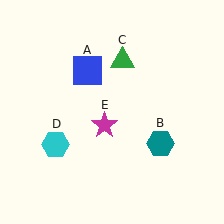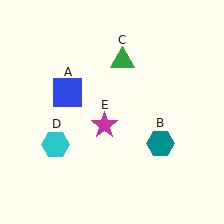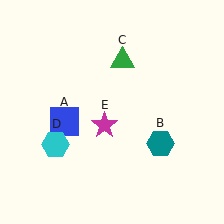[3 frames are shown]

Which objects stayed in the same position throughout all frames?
Teal hexagon (object B) and green triangle (object C) and cyan hexagon (object D) and magenta star (object E) remained stationary.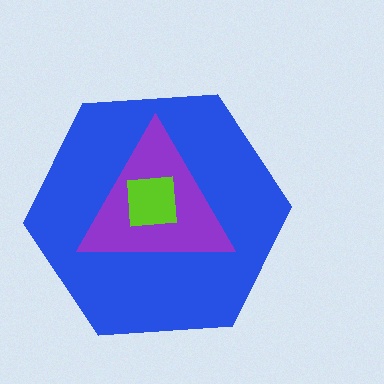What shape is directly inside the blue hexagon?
The purple triangle.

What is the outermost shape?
The blue hexagon.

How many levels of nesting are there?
3.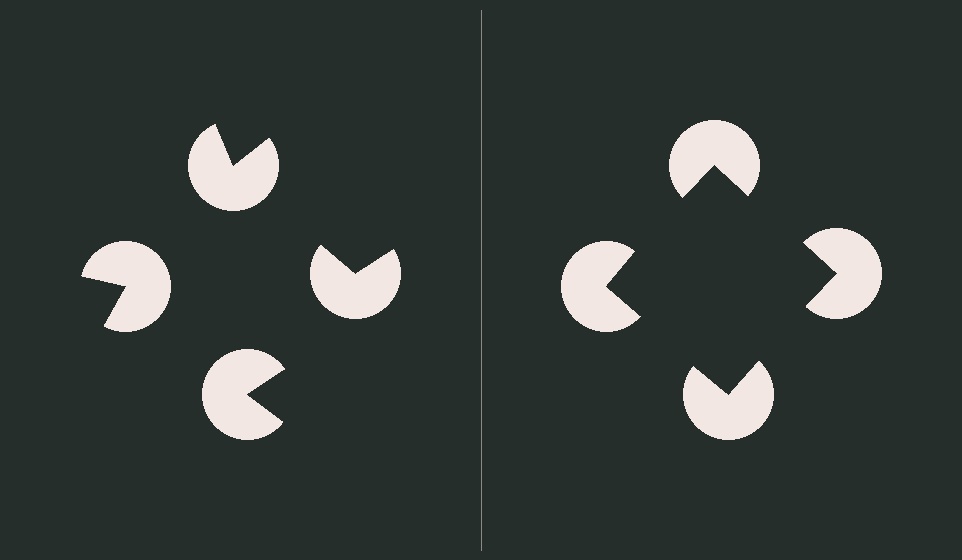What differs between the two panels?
The pac-man discs are positioned identically on both sides; only the wedge orientations differ. On the right they align to a square; on the left they are misaligned.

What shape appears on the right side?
An illusory square.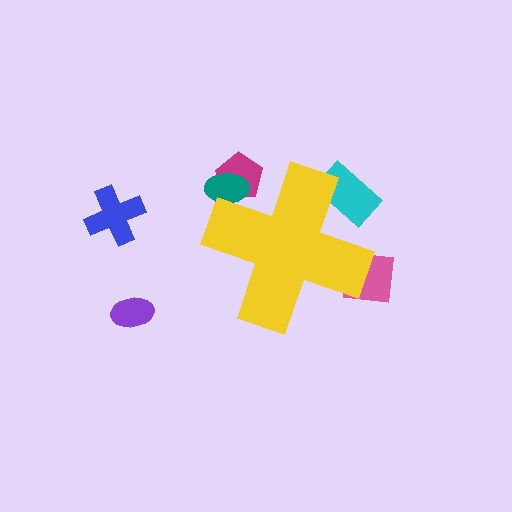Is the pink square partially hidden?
Yes, the pink square is partially hidden behind the yellow cross.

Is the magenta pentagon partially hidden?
Yes, the magenta pentagon is partially hidden behind the yellow cross.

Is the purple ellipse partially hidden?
No, the purple ellipse is fully visible.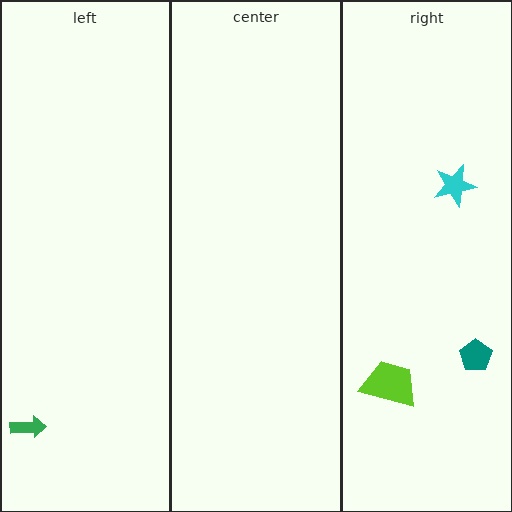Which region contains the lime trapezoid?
The right region.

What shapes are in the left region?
The green arrow.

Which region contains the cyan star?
The right region.